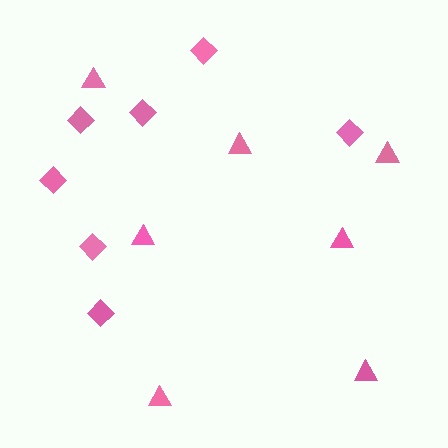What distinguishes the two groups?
There are 2 groups: one group of diamonds (7) and one group of triangles (7).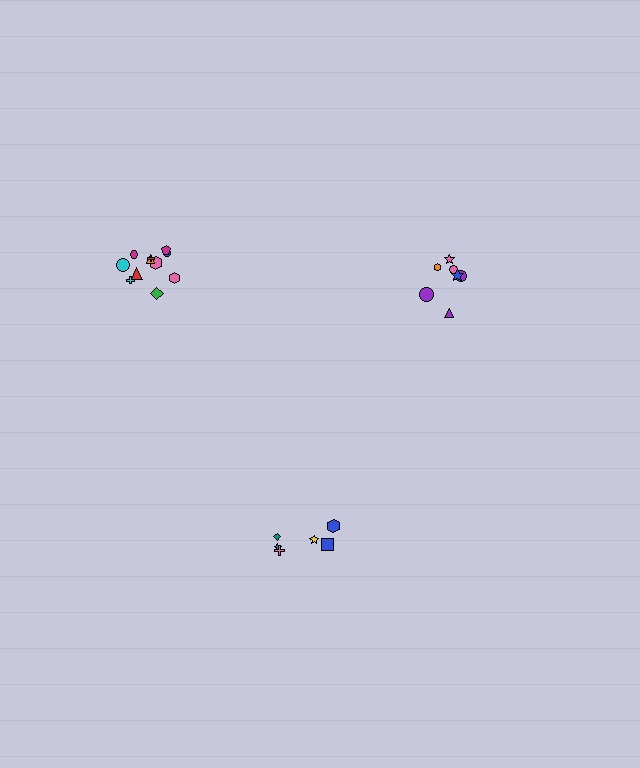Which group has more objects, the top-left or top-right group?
The top-left group.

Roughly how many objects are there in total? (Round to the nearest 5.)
Roughly 25 objects in total.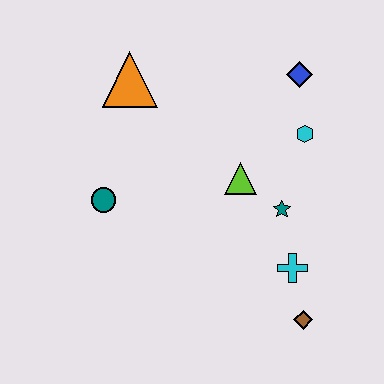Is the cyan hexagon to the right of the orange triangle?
Yes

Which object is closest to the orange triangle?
The teal circle is closest to the orange triangle.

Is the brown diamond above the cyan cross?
No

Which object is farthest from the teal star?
The orange triangle is farthest from the teal star.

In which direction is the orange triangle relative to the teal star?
The orange triangle is to the left of the teal star.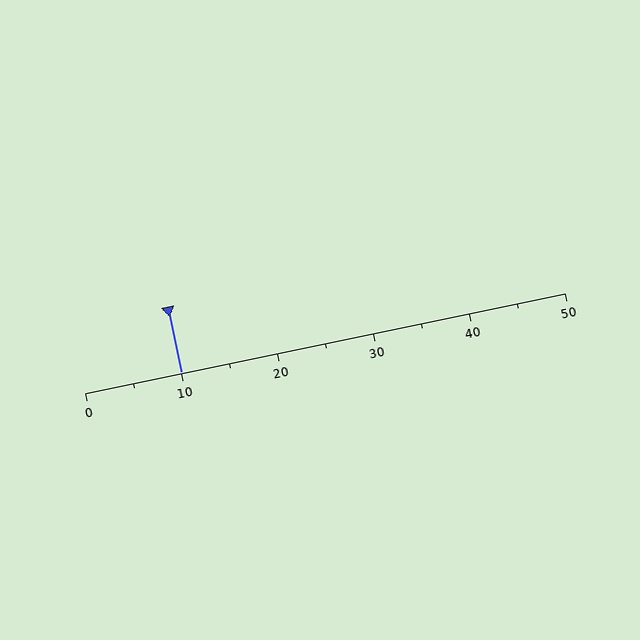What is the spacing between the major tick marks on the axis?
The major ticks are spaced 10 apart.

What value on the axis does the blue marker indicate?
The marker indicates approximately 10.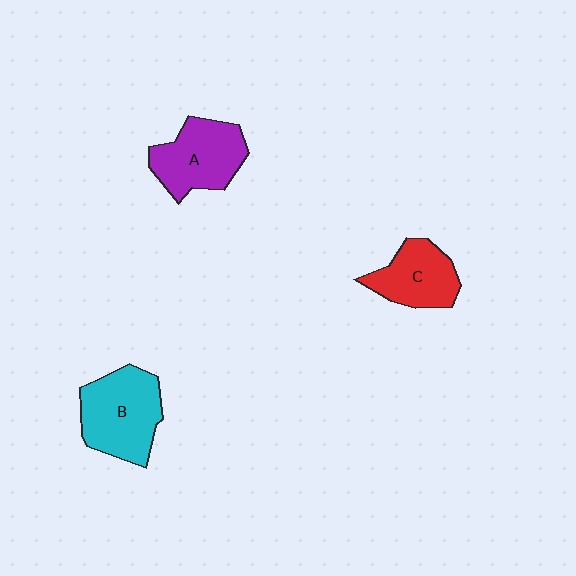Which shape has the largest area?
Shape B (cyan).